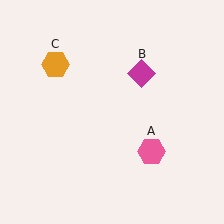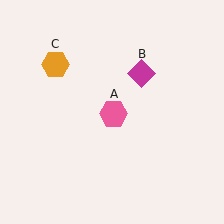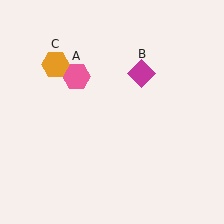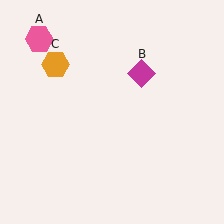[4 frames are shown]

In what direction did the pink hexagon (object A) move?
The pink hexagon (object A) moved up and to the left.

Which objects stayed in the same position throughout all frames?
Magenta diamond (object B) and orange hexagon (object C) remained stationary.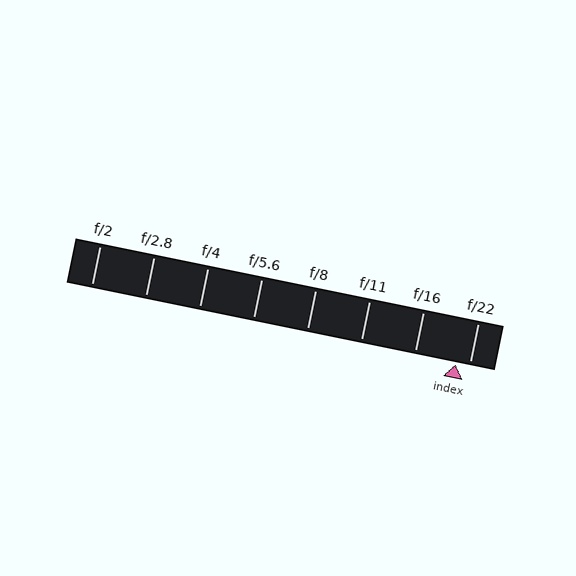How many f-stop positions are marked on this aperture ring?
There are 8 f-stop positions marked.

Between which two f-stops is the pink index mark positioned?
The index mark is between f/16 and f/22.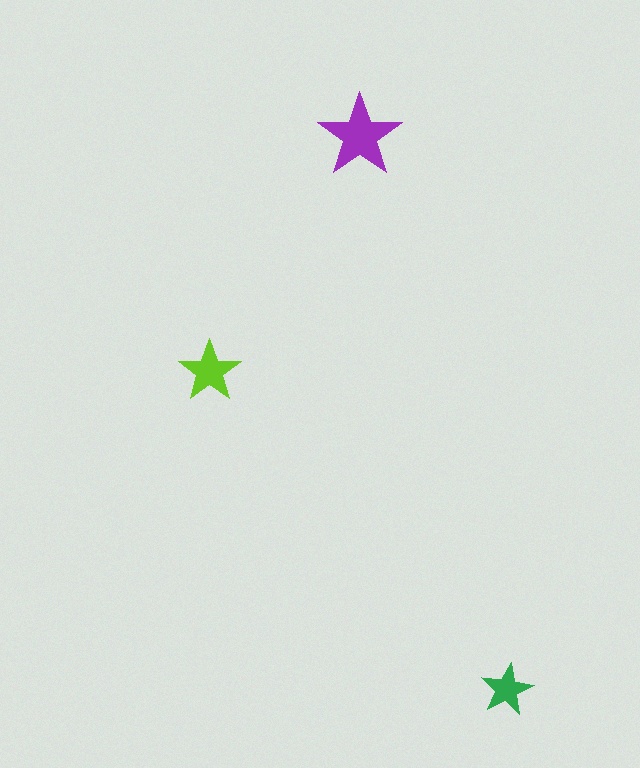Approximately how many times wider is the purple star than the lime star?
About 1.5 times wider.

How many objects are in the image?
There are 3 objects in the image.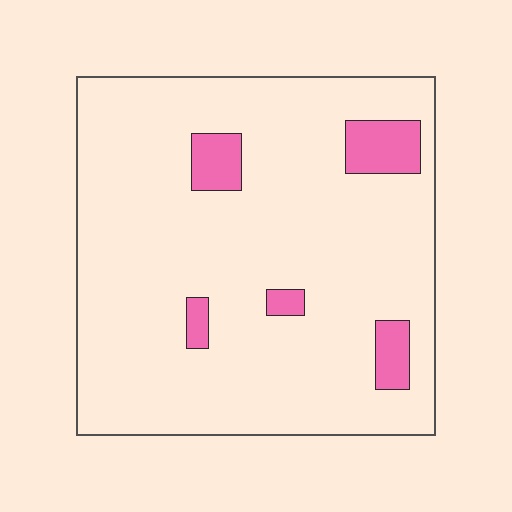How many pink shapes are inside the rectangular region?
5.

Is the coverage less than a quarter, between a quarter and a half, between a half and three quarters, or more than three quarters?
Less than a quarter.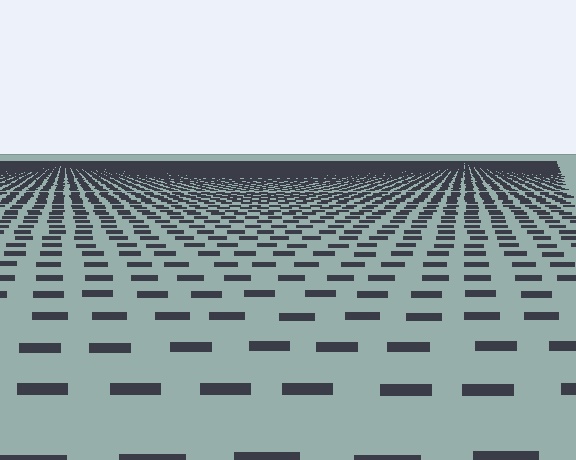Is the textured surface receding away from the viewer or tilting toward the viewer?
The surface is receding away from the viewer. Texture elements get smaller and denser toward the top.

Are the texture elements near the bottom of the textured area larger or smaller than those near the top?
Larger. Near the bottom, elements are closer to the viewer and appear at a bigger on-screen size.